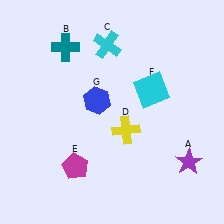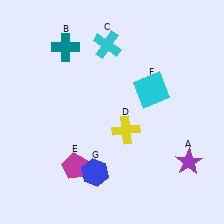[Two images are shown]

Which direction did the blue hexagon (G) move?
The blue hexagon (G) moved down.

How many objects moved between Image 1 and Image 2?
1 object moved between the two images.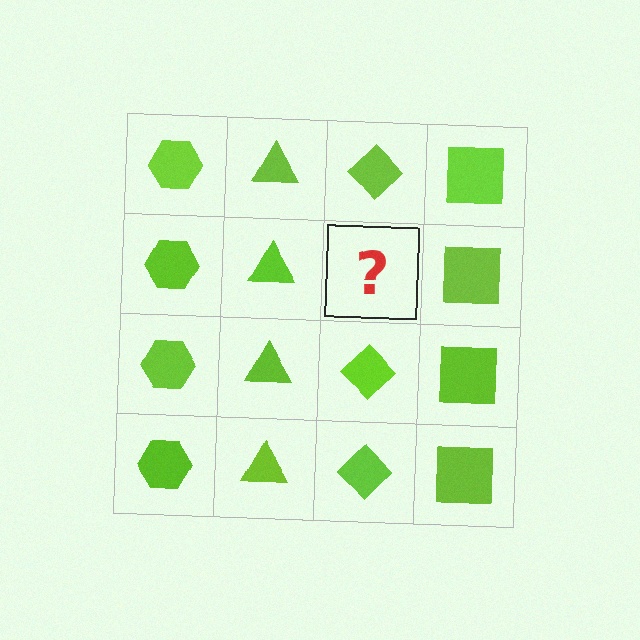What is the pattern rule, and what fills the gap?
The rule is that each column has a consistent shape. The gap should be filled with a lime diamond.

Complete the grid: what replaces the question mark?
The question mark should be replaced with a lime diamond.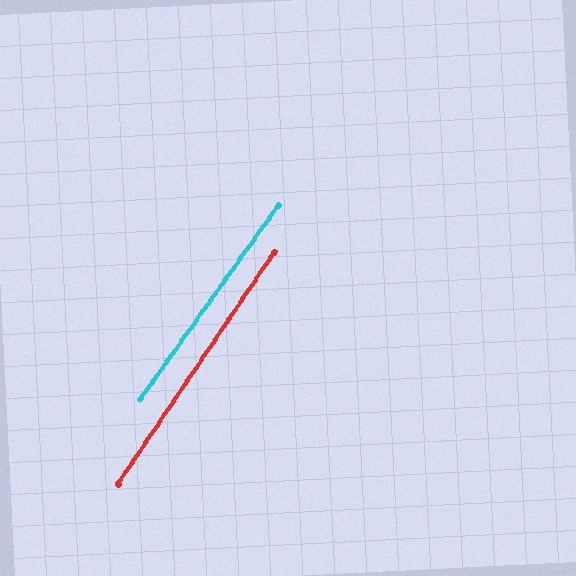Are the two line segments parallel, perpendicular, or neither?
Parallel — their directions differ by only 1.5°.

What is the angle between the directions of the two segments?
Approximately 2 degrees.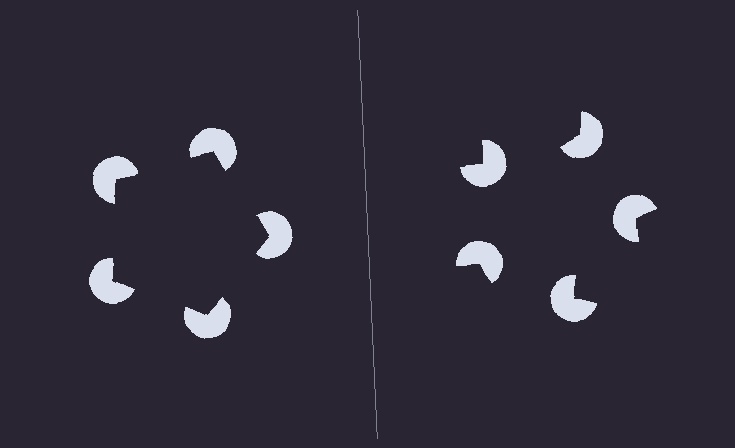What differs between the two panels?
The pac-man discs are positioned identically on both sides; only the wedge orientations differ. On the left they align to a pentagon; on the right they are misaligned.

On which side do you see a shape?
An illusory pentagon appears on the left side. On the right side the wedge cuts are rotated, so no coherent shape forms.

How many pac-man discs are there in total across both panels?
10 — 5 on each side.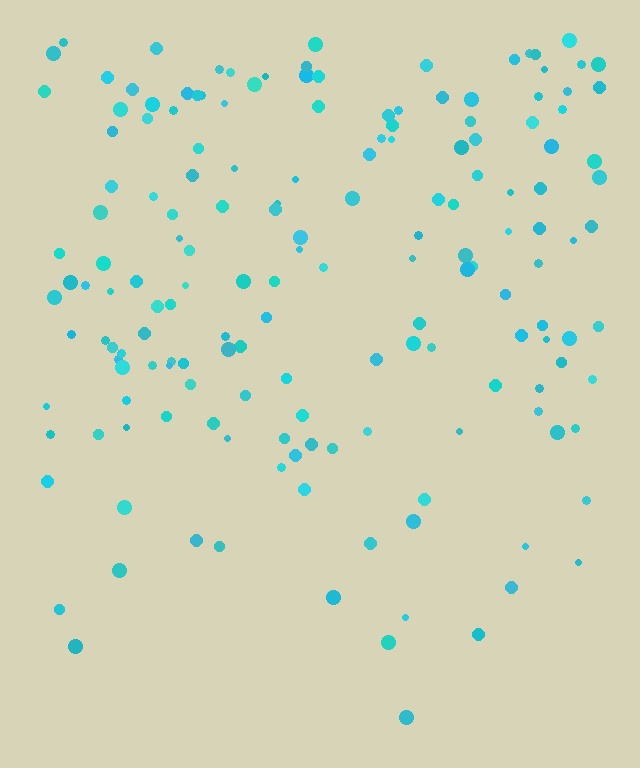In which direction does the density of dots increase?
From bottom to top, with the top side densest.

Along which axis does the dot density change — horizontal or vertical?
Vertical.